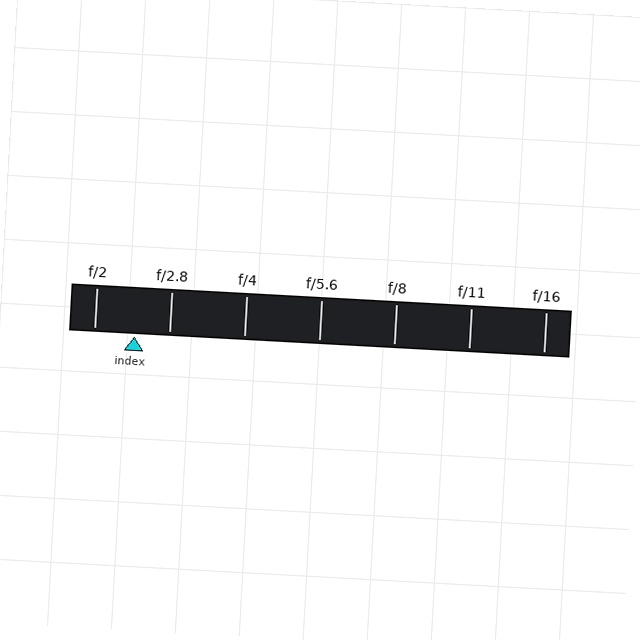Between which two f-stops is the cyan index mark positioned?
The index mark is between f/2 and f/2.8.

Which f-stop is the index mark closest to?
The index mark is closest to f/2.8.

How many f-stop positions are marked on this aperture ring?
There are 7 f-stop positions marked.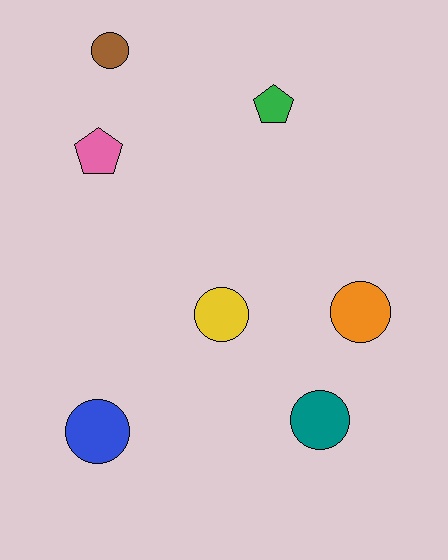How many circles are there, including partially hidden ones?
There are 5 circles.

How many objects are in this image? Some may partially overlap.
There are 7 objects.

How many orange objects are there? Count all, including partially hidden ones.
There is 1 orange object.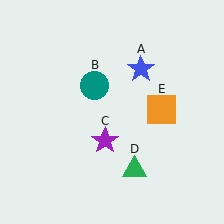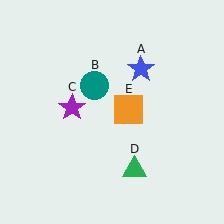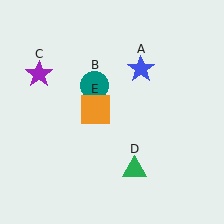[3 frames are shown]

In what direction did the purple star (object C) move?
The purple star (object C) moved up and to the left.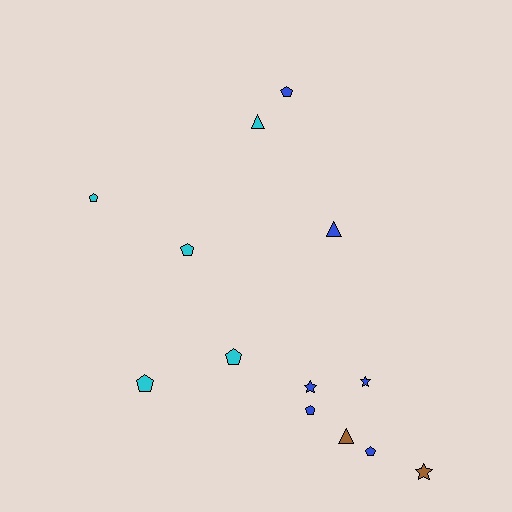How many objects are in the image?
There are 13 objects.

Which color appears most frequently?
Blue, with 6 objects.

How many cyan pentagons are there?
There are 4 cyan pentagons.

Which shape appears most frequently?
Pentagon, with 7 objects.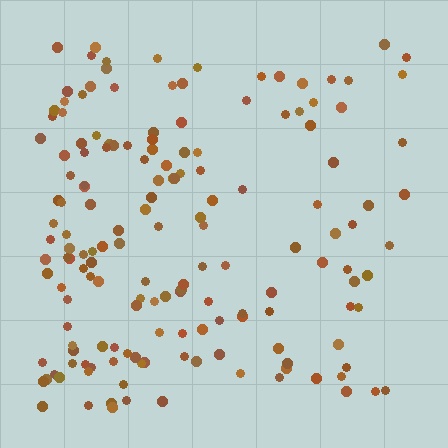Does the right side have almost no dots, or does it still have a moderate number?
Still a moderate number, just noticeably fewer than the left.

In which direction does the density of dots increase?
From right to left, with the left side densest.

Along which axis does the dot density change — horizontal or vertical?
Horizontal.